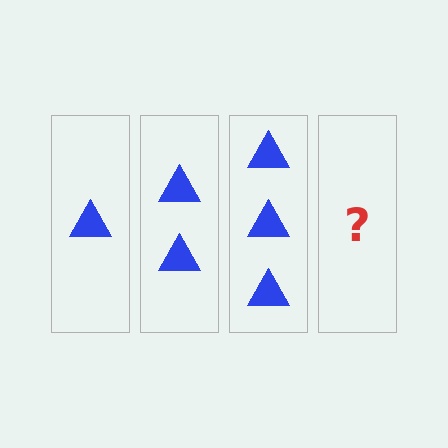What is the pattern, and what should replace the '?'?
The pattern is that each step adds one more triangle. The '?' should be 4 triangles.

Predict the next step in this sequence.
The next step is 4 triangles.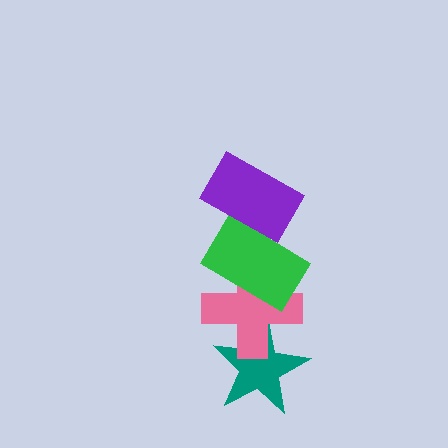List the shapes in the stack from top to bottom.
From top to bottom: the purple rectangle, the green rectangle, the pink cross, the teal star.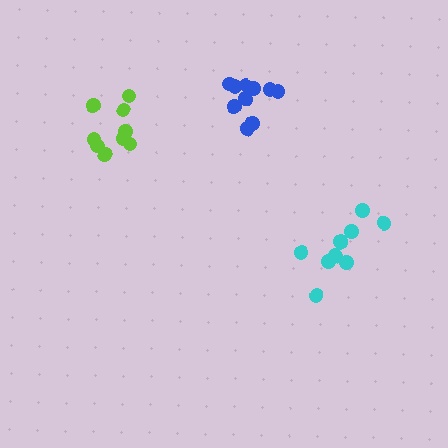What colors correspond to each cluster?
The clusters are colored: lime, cyan, blue.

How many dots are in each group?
Group 1: 9 dots, Group 2: 10 dots, Group 3: 10 dots (29 total).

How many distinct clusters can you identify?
There are 3 distinct clusters.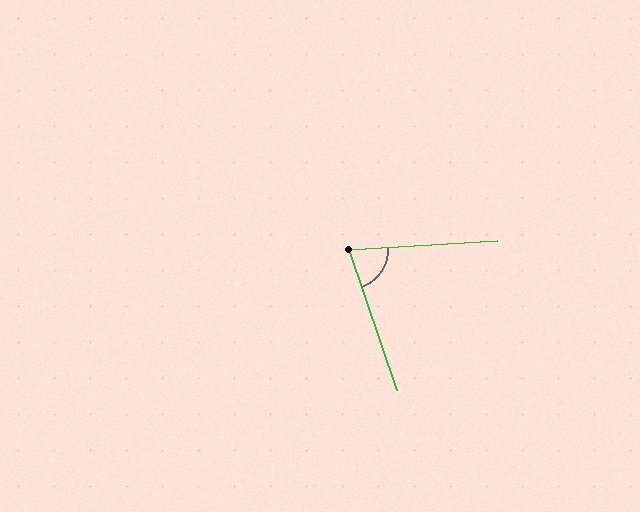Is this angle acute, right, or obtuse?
It is acute.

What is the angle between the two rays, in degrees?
Approximately 75 degrees.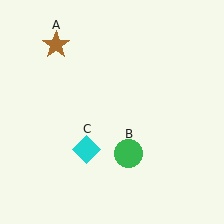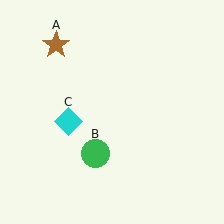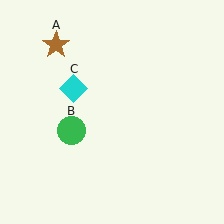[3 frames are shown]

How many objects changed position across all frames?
2 objects changed position: green circle (object B), cyan diamond (object C).